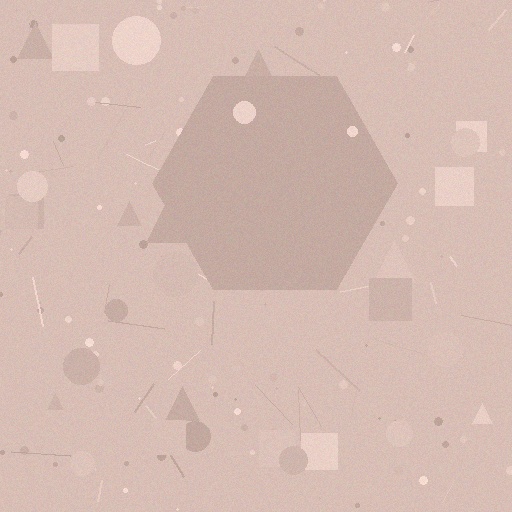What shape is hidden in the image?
A hexagon is hidden in the image.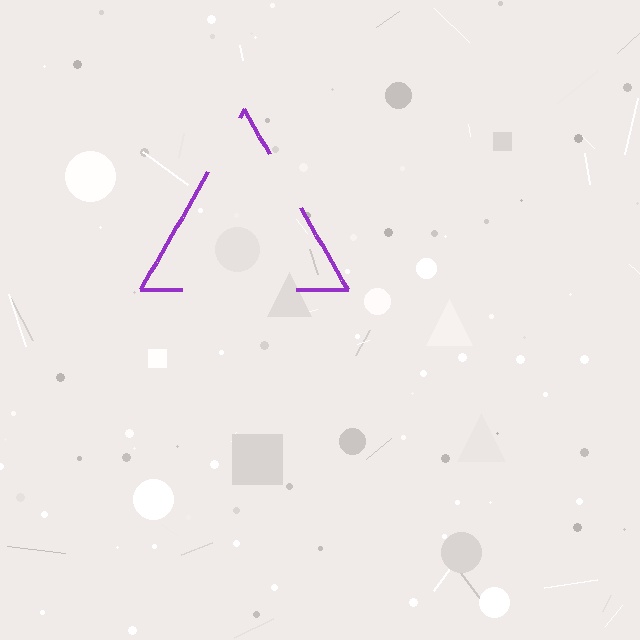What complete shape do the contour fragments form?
The contour fragments form a triangle.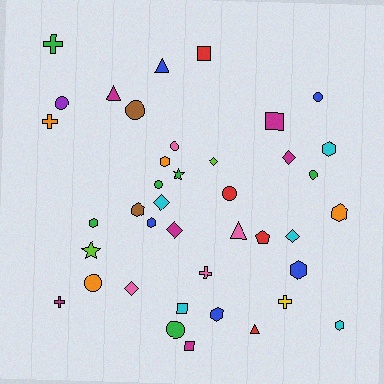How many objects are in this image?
There are 40 objects.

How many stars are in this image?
There are 2 stars.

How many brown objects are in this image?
There are 2 brown objects.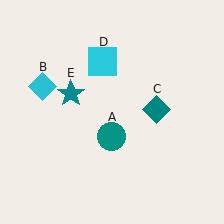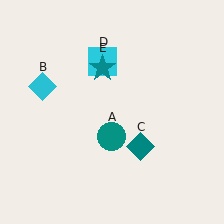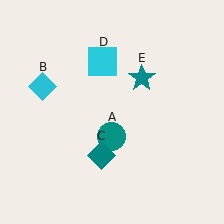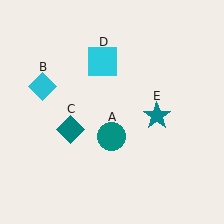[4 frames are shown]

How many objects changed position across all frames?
2 objects changed position: teal diamond (object C), teal star (object E).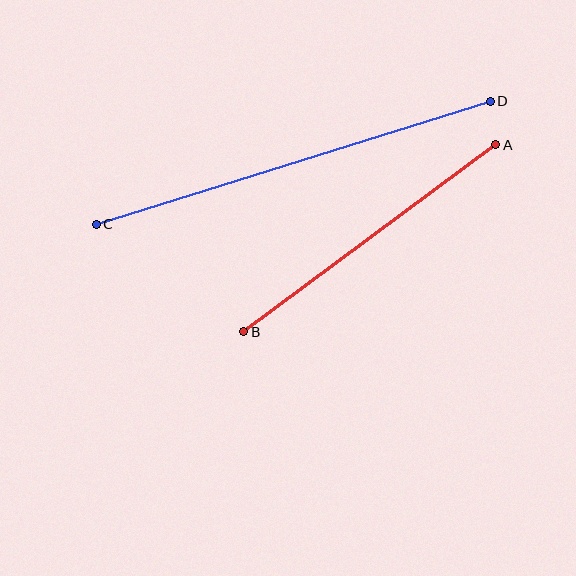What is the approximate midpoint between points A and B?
The midpoint is at approximately (370, 238) pixels.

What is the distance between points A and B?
The distance is approximately 314 pixels.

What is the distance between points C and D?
The distance is approximately 413 pixels.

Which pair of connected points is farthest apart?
Points C and D are farthest apart.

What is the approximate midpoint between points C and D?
The midpoint is at approximately (293, 163) pixels.